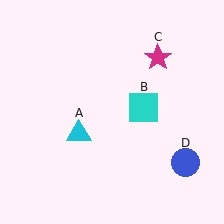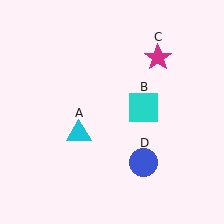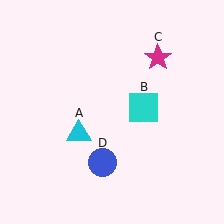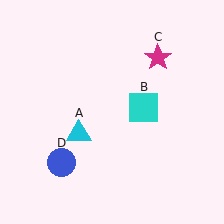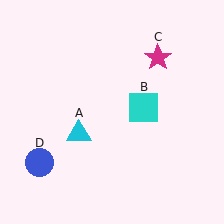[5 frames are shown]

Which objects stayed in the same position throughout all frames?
Cyan triangle (object A) and cyan square (object B) and magenta star (object C) remained stationary.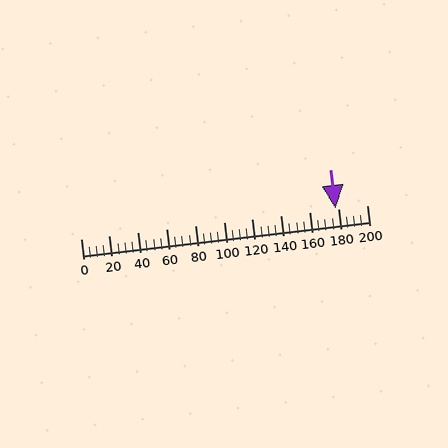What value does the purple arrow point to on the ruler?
The purple arrow points to approximately 178.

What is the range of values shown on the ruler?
The ruler shows values from 0 to 200.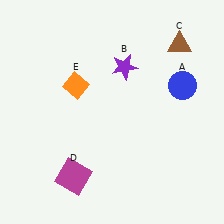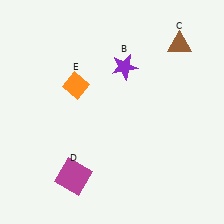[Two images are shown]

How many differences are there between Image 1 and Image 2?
There is 1 difference between the two images.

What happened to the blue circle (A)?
The blue circle (A) was removed in Image 2. It was in the top-right area of Image 1.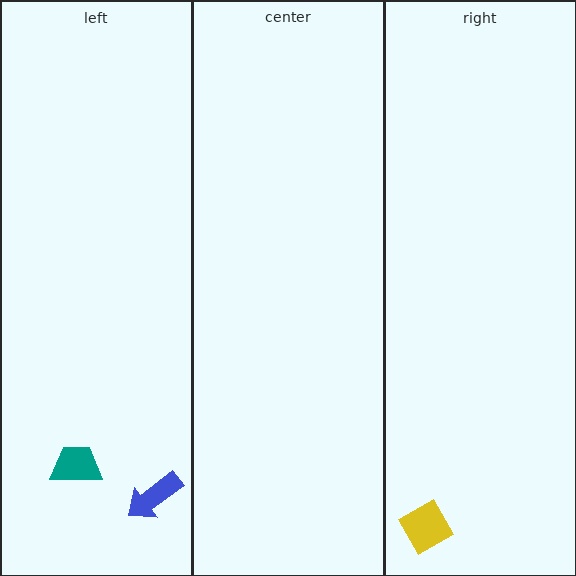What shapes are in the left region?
The blue arrow, the teal trapezoid.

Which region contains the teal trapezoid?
The left region.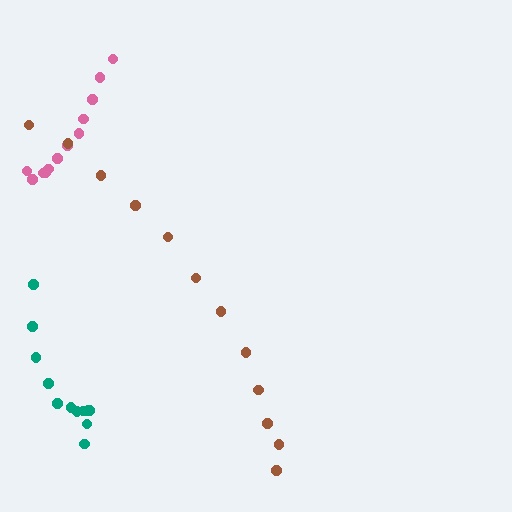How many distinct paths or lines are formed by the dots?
There are 3 distinct paths.